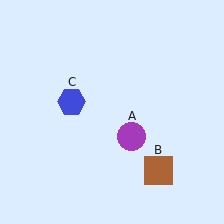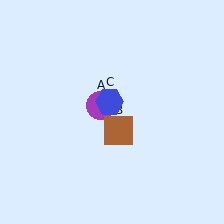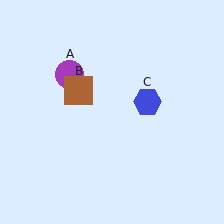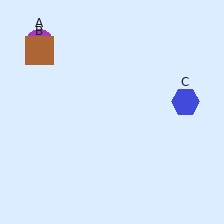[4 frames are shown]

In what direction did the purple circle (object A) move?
The purple circle (object A) moved up and to the left.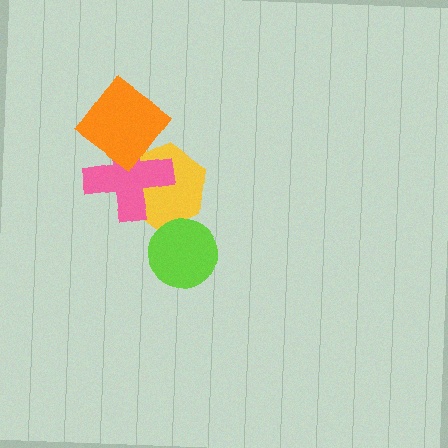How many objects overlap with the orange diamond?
2 objects overlap with the orange diamond.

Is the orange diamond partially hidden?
No, no other shape covers it.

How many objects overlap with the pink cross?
2 objects overlap with the pink cross.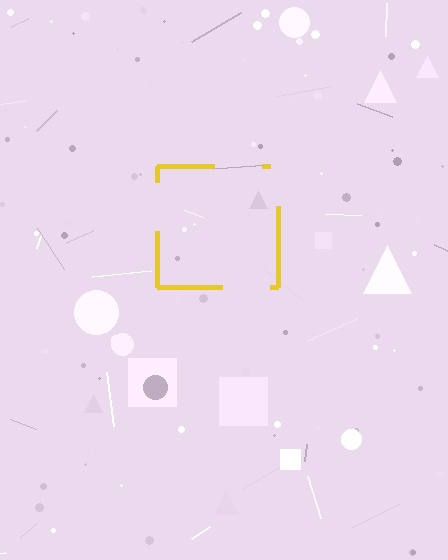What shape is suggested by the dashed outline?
The dashed outline suggests a square.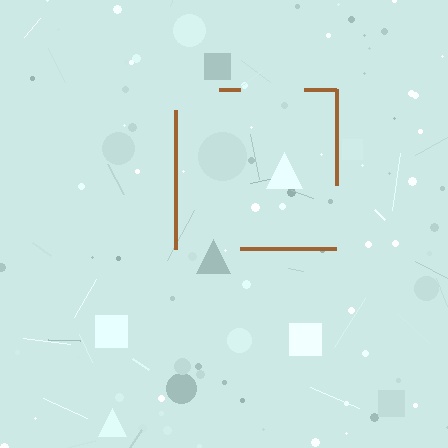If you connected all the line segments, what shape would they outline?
They would outline a square.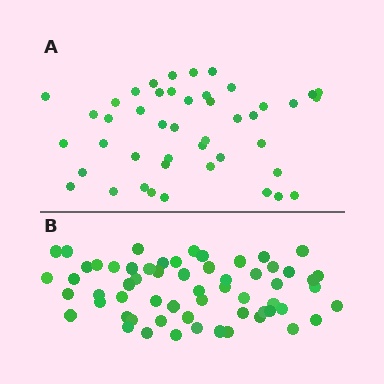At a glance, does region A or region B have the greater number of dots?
Region B (the bottom region) has more dots.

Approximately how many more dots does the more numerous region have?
Region B has approximately 15 more dots than region A.